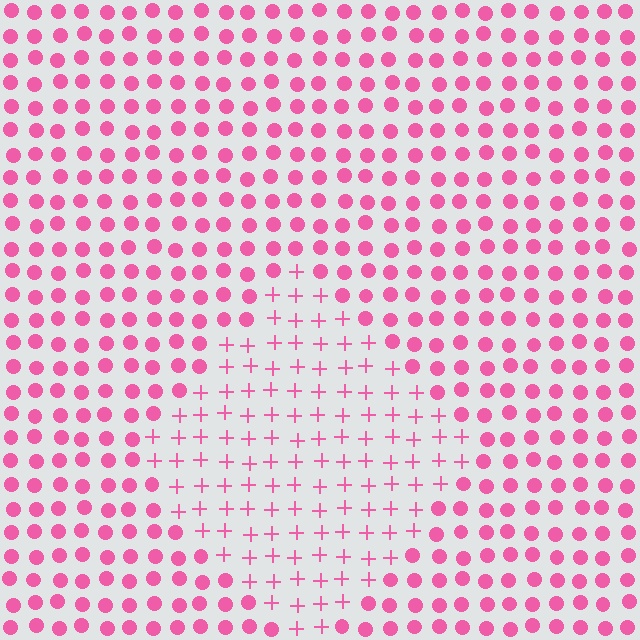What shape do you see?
I see a diamond.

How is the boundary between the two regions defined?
The boundary is defined by a change in element shape: plus signs inside vs. circles outside. All elements share the same color and spacing.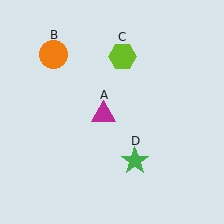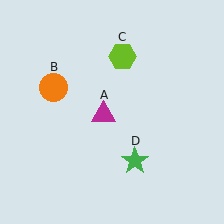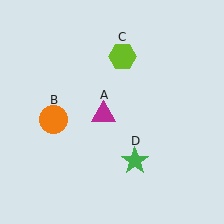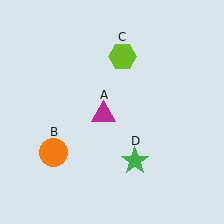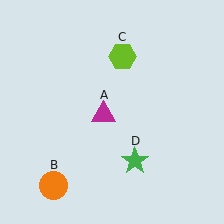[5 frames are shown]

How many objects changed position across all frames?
1 object changed position: orange circle (object B).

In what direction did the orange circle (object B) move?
The orange circle (object B) moved down.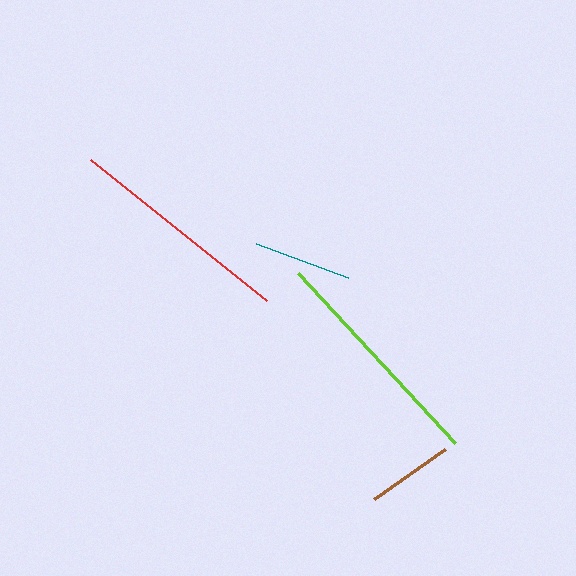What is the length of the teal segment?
The teal segment is approximately 98 pixels long.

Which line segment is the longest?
The lime line is the longest at approximately 232 pixels.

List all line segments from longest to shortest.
From longest to shortest: lime, red, teal, brown.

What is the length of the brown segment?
The brown segment is approximately 86 pixels long.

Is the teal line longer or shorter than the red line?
The red line is longer than the teal line.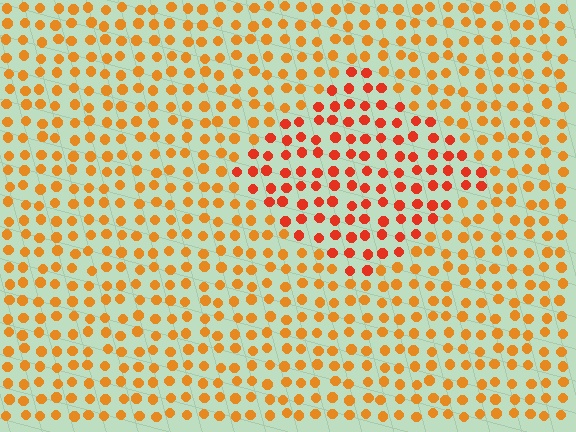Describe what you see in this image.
The image is filled with small orange elements in a uniform arrangement. A diamond-shaped region is visible where the elements are tinted to a slightly different hue, forming a subtle color boundary.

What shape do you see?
I see a diamond.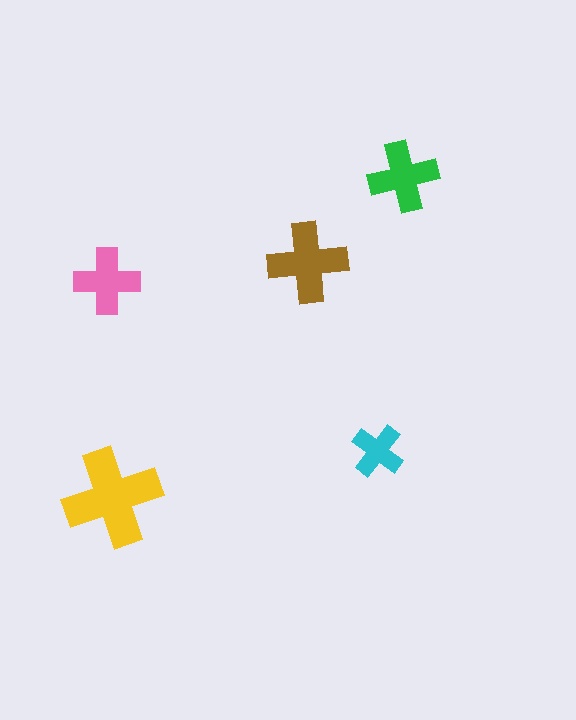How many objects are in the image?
There are 5 objects in the image.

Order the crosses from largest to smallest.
the yellow one, the brown one, the green one, the pink one, the cyan one.